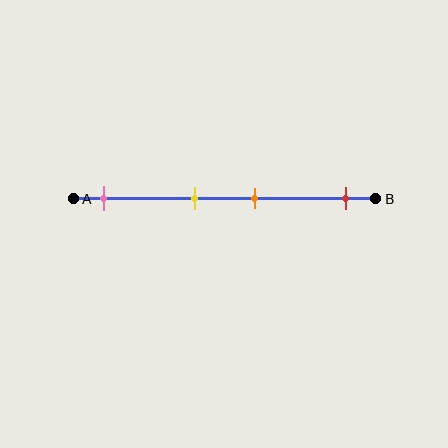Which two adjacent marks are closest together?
The yellow and orange marks are the closest adjacent pair.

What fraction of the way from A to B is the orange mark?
The orange mark is approximately 60% (0.6) of the way from A to B.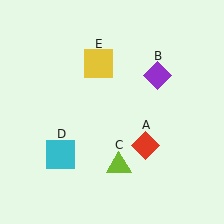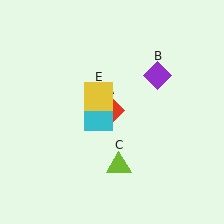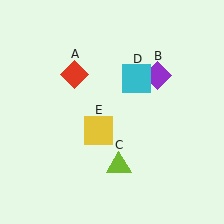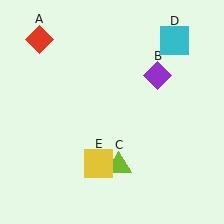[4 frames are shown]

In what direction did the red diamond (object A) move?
The red diamond (object A) moved up and to the left.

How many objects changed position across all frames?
3 objects changed position: red diamond (object A), cyan square (object D), yellow square (object E).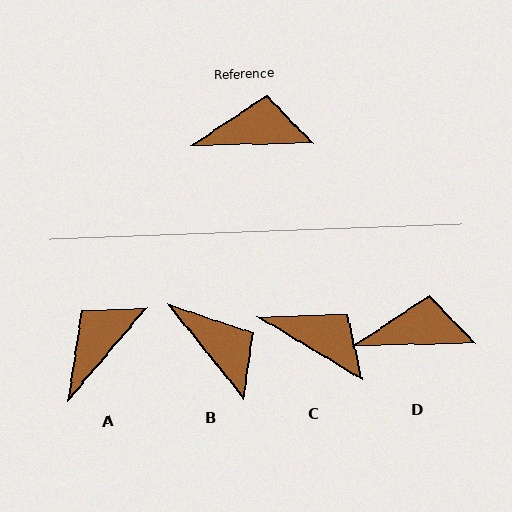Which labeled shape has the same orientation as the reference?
D.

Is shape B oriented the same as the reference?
No, it is off by about 52 degrees.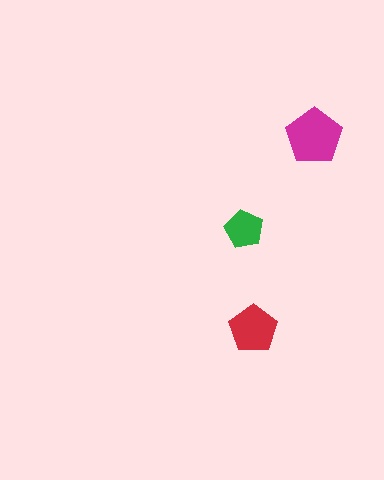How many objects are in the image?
There are 3 objects in the image.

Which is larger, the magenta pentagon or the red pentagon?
The magenta one.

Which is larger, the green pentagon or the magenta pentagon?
The magenta one.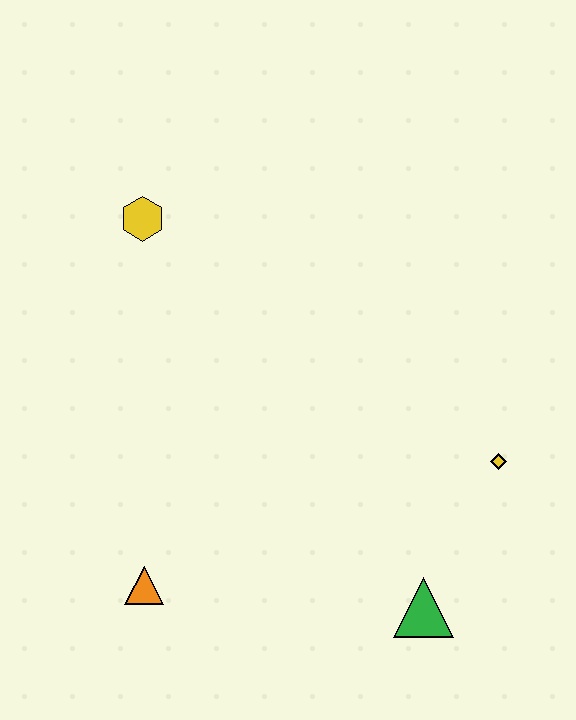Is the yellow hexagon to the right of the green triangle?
No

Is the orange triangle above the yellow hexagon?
No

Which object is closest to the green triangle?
The yellow diamond is closest to the green triangle.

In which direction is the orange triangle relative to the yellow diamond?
The orange triangle is to the left of the yellow diamond.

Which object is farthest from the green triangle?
The yellow hexagon is farthest from the green triangle.